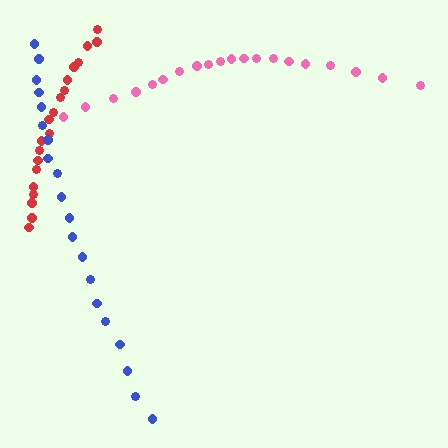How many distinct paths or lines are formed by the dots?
There are 3 distinct paths.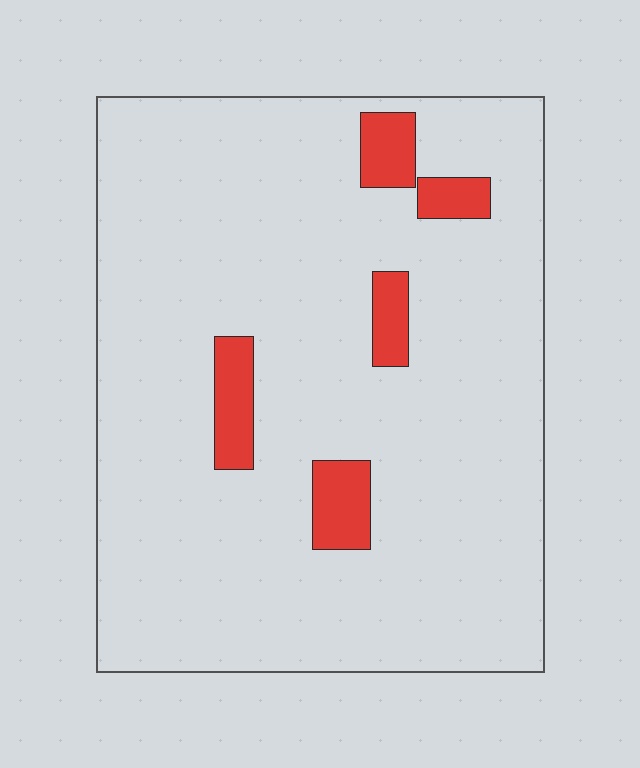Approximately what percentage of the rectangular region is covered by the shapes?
Approximately 10%.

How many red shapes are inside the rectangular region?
5.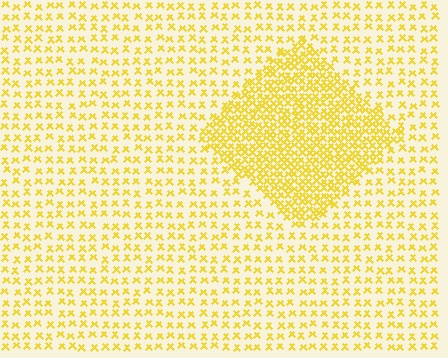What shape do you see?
I see a diamond.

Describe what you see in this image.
The image contains small yellow elements arranged at two different densities. A diamond-shaped region is visible where the elements are more densely packed than the surrounding area.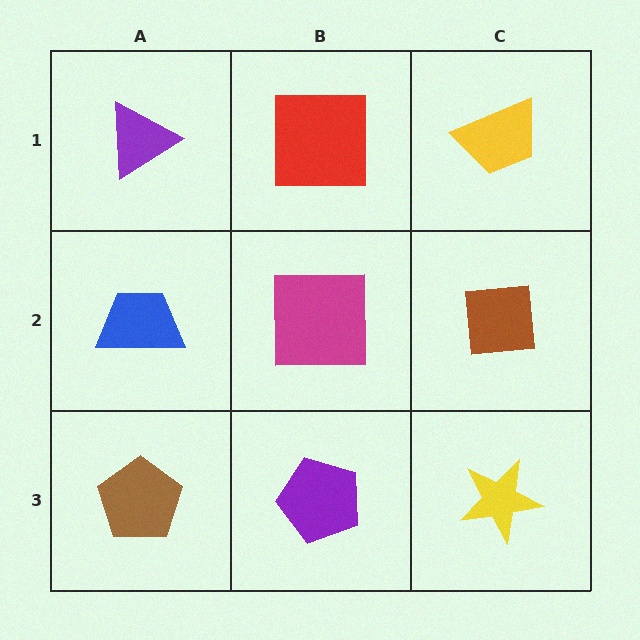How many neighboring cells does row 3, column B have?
3.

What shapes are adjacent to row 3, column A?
A blue trapezoid (row 2, column A), a purple pentagon (row 3, column B).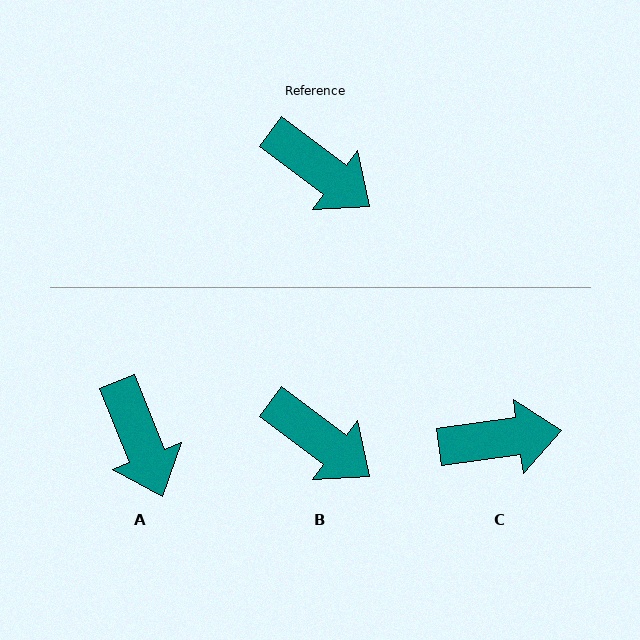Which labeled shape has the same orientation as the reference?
B.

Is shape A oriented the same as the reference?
No, it is off by about 31 degrees.